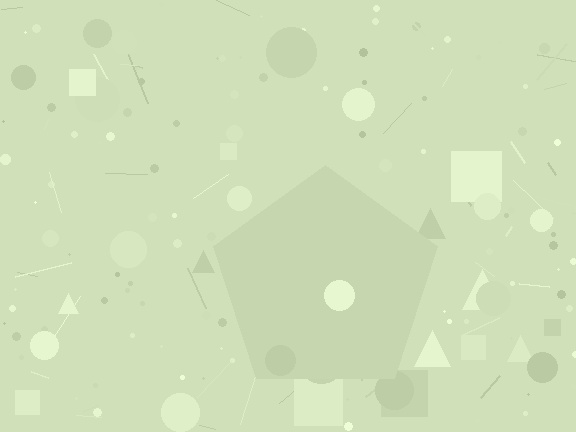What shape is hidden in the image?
A pentagon is hidden in the image.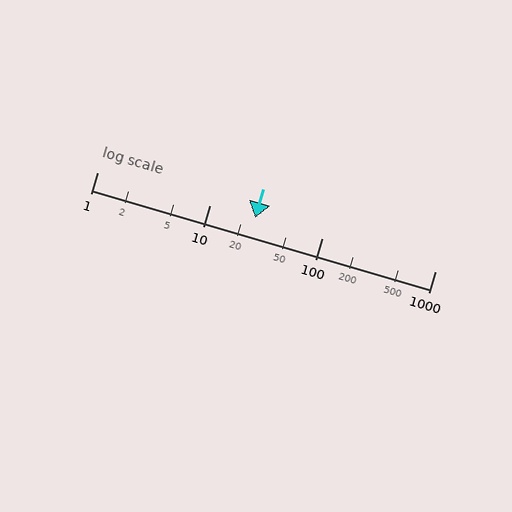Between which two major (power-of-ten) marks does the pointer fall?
The pointer is between 10 and 100.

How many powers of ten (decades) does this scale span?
The scale spans 3 decades, from 1 to 1000.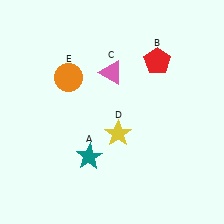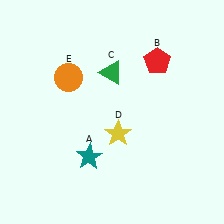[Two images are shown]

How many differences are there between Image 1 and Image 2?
There is 1 difference between the two images.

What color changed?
The triangle (C) changed from pink in Image 1 to green in Image 2.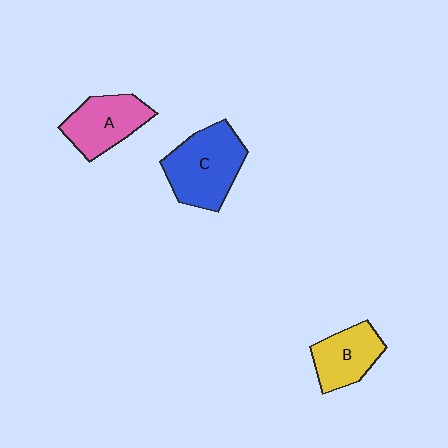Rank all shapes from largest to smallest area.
From largest to smallest: C (blue), A (pink), B (yellow).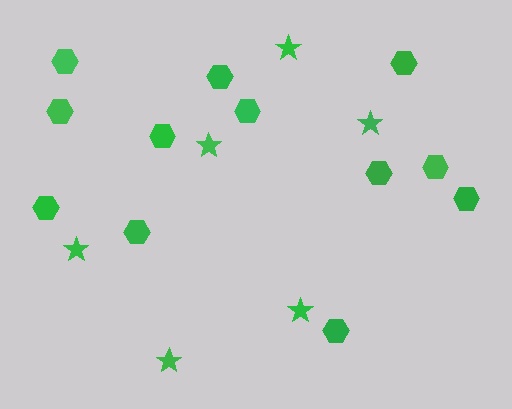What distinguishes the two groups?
There are 2 groups: one group of hexagons (12) and one group of stars (6).